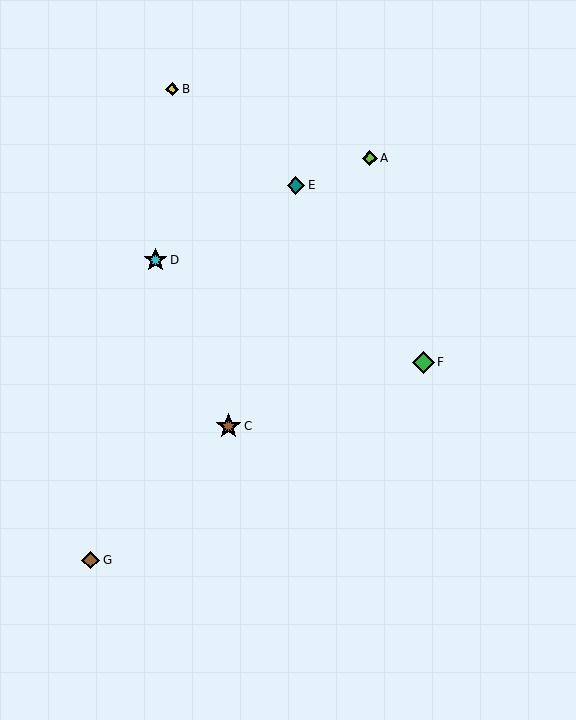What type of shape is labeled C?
Shape C is a brown star.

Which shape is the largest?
The brown star (labeled C) is the largest.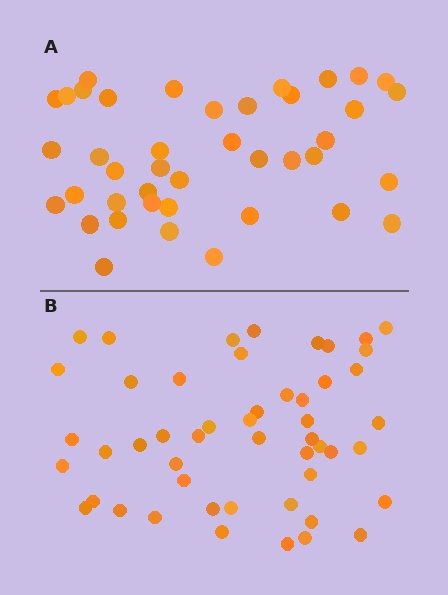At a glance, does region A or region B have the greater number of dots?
Region B (the bottom region) has more dots.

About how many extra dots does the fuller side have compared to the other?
Region B has roughly 8 or so more dots than region A.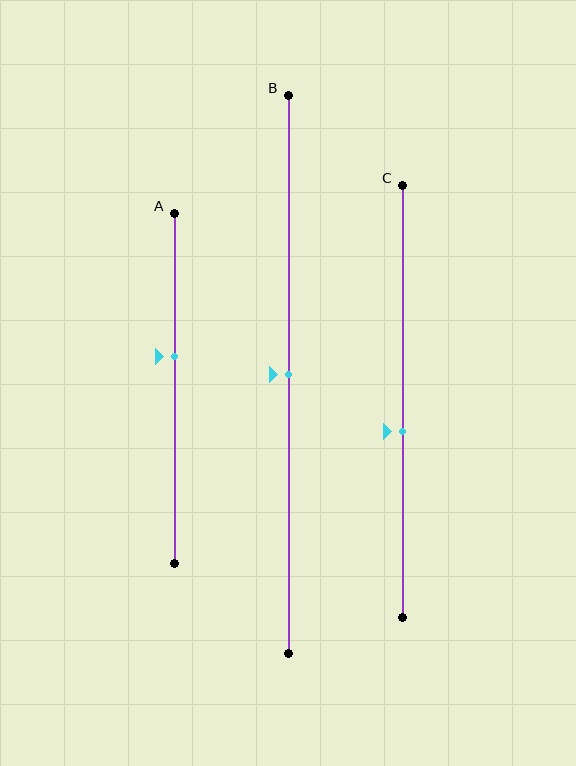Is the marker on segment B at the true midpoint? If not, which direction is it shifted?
Yes, the marker on segment B is at the true midpoint.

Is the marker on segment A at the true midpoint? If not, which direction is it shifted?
No, the marker on segment A is shifted upward by about 9% of the segment length.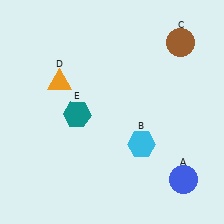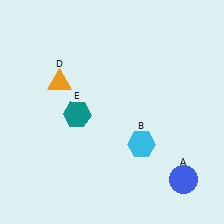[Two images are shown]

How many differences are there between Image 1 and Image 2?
There is 1 difference between the two images.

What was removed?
The brown circle (C) was removed in Image 2.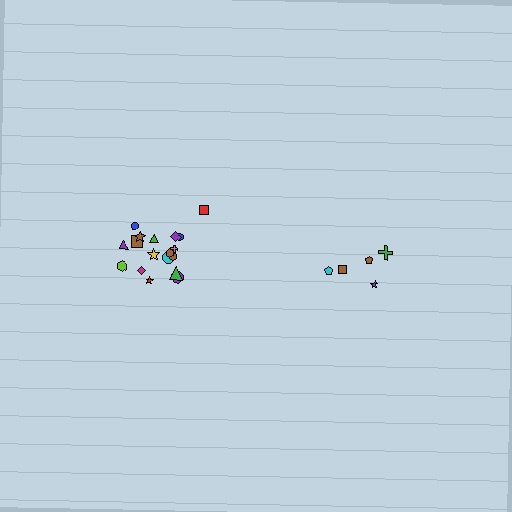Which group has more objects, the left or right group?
The left group.